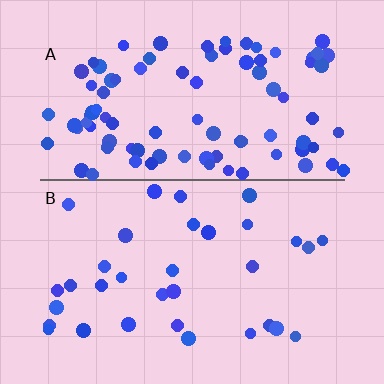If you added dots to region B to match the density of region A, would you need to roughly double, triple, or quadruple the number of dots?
Approximately triple.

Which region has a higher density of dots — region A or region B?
A (the top).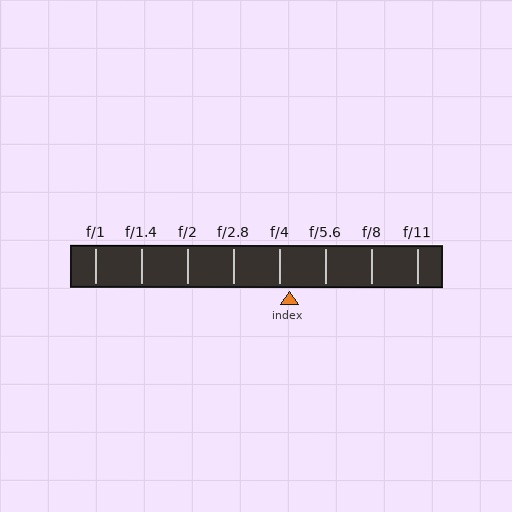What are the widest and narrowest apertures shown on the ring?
The widest aperture shown is f/1 and the narrowest is f/11.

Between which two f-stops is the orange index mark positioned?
The index mark is between f/4 and f/5.6.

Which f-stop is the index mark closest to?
The index mark is closest to f/4.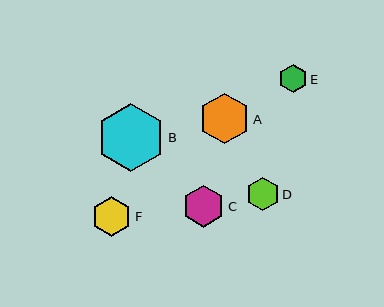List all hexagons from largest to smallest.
From largest to smallest: B, A, C, F, D, E.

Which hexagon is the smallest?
Hexagon E is the smallest with a size of approximately 28 pixels.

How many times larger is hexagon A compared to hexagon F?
Hexagon A is approximately 1.3 times the size of hexagon F.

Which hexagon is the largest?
Hexagon B is the largest with a size of approximately 68 pixels.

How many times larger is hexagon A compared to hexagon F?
Hexagon A is approximately 1.3 times the size of hexagon F.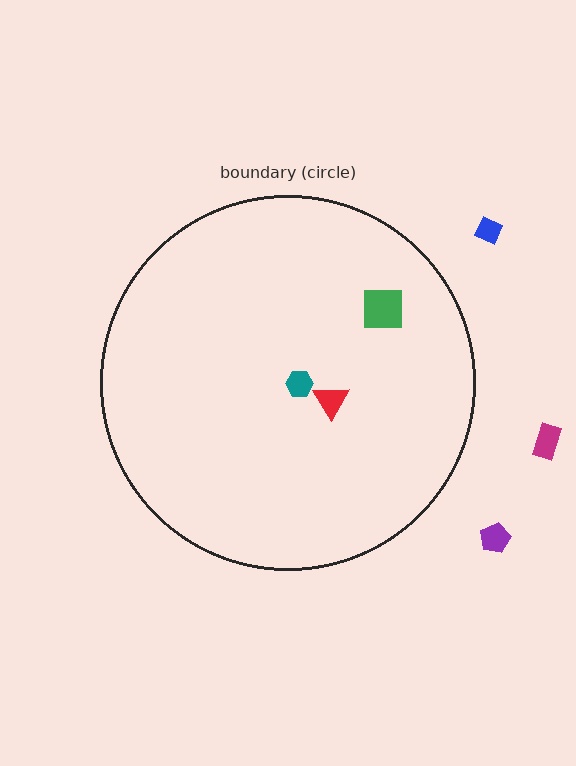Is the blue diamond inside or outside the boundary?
Outside.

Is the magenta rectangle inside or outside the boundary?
Outside.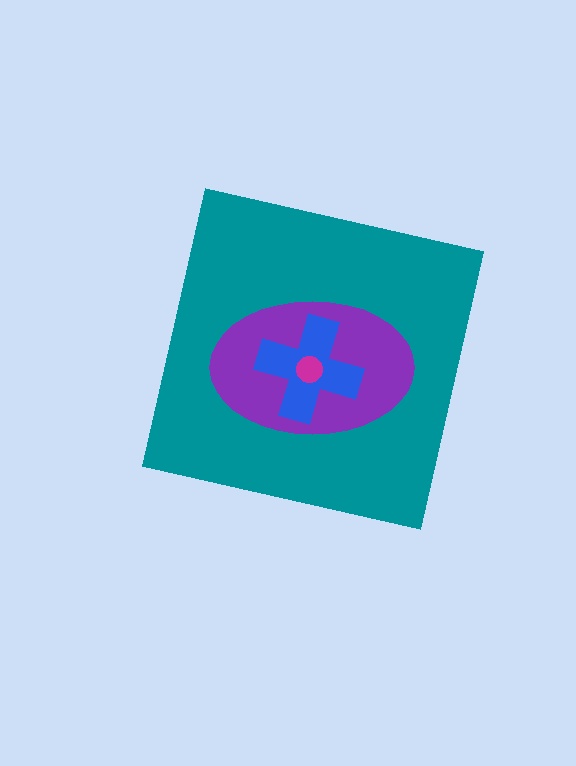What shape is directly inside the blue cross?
The magenta circle.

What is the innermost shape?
The magenta circle.